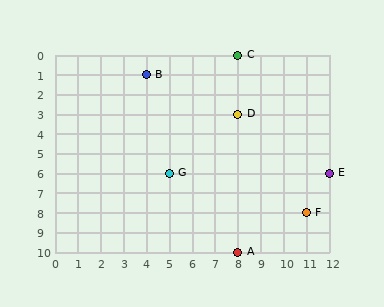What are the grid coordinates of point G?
Point G is at grid coordinates (5, 6).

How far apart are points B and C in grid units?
Points B and C are 4 columns and 1 row apart (about 4.1 grid units diagonally).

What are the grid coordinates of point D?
Point D is at grid coordinates (8, 3).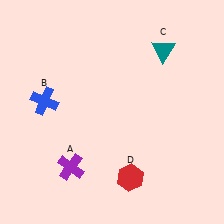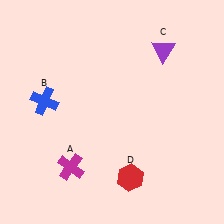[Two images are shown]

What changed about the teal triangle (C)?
In Image 1, C is teal. In Image 2, it changed to purple.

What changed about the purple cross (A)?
In Image 1, A is purple. In Image 2, it changed to magenta.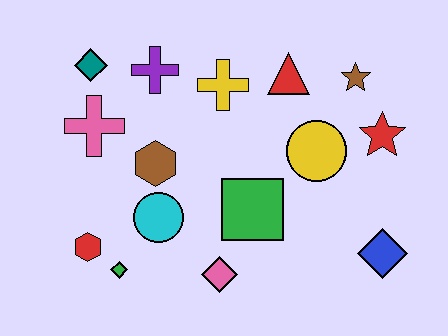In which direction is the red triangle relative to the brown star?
The red triangle is to the left of the brown star.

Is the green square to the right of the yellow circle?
No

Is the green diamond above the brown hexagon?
No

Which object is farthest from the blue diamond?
The teal diamond is farthest from the blue diamond.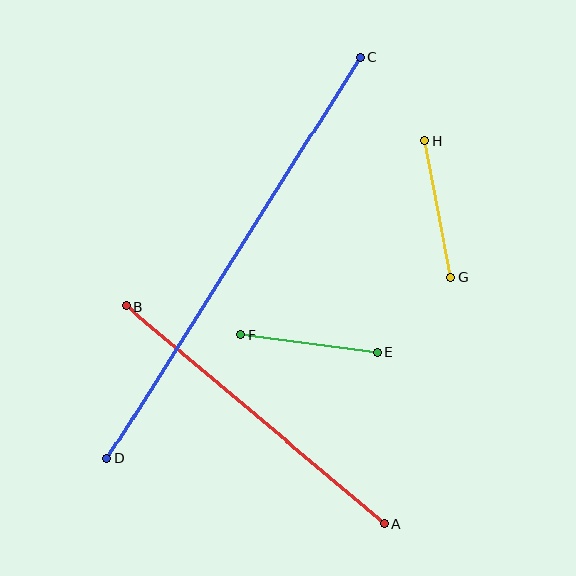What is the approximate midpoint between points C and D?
The midpoint is at approximately (233, 258) pixels.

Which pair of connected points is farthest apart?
Points C and D are farthest apart.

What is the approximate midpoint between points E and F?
The midpoint is at approximately (309, 343) pixels.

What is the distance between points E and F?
The distance is approximately 138 pixels.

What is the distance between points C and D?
The distance is approximately 474 pixels.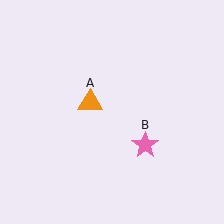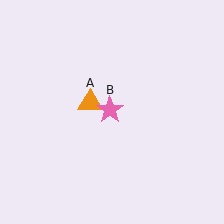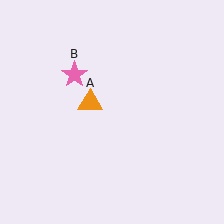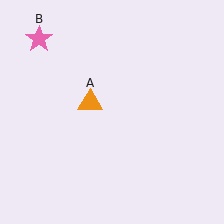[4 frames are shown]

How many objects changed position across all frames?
1 object changed position: pink star (object B).